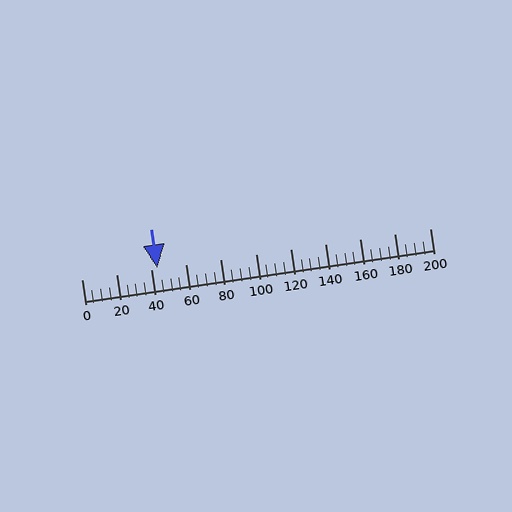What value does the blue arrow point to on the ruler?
The blue arrow points to approximately 43.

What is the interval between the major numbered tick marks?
The major tick marks are spaced 20 units apart.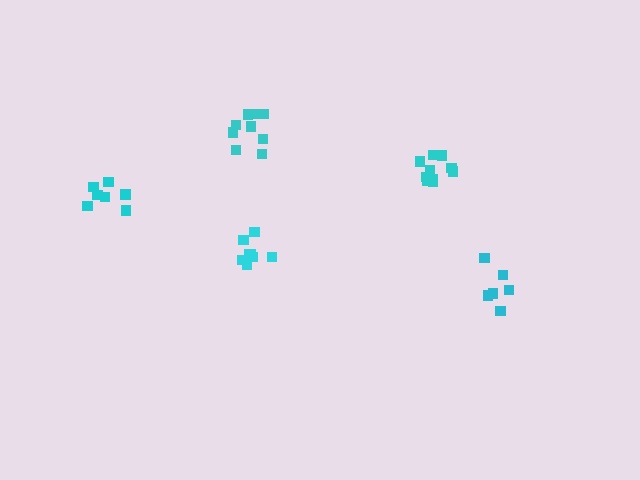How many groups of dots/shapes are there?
There are 5 groups.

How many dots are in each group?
Group 1: 8 dots, Group 2: 7 dots, Group 3: 6 dots, Group 4: 10 dots, Group 5: 9 dots (40 total).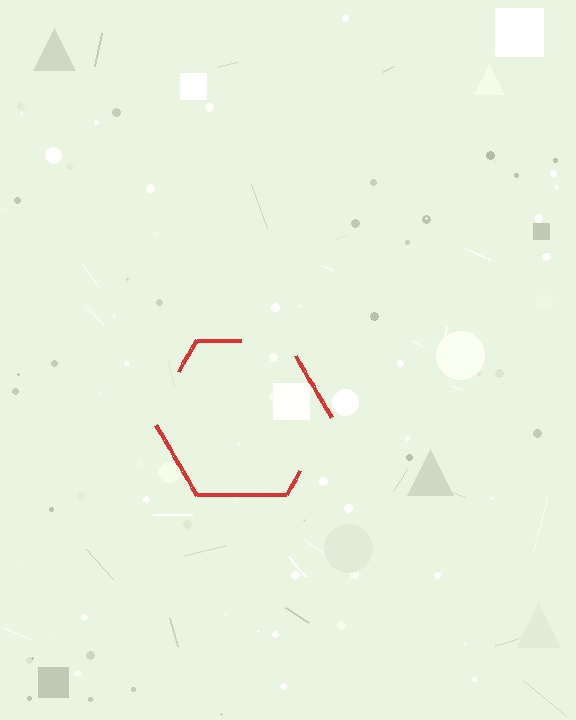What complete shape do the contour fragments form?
The contour fragments form a hexagon.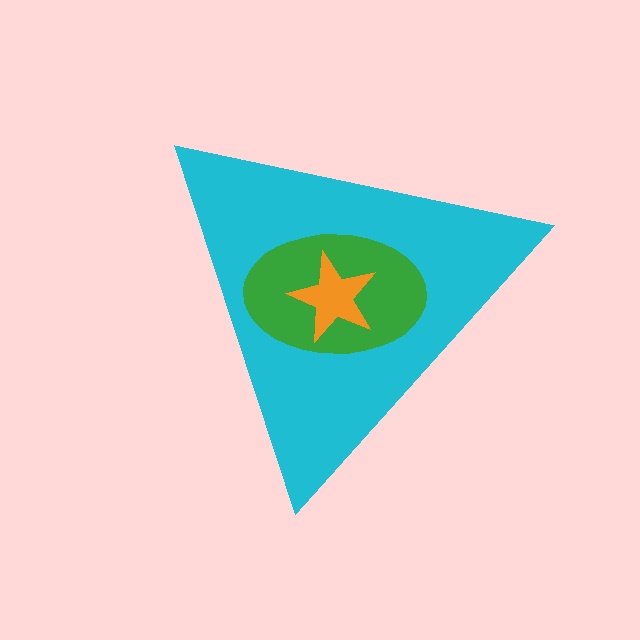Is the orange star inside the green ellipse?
Yes.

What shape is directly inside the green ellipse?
The orange star.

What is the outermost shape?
The cyan triangle.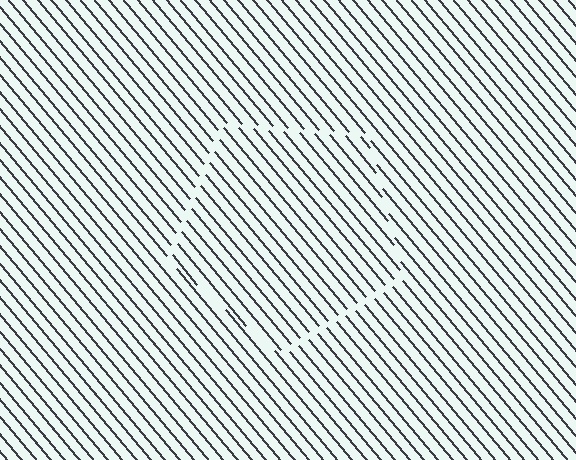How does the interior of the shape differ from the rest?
The interior of the shape contains the same grating, shifted by half a period — the contour is defined by the phase discontinuity where line-ends from the inner and outer gratings abut.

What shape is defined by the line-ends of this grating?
An illusory pentagon. The interior of the shape contains the same grating, shifted by half a period — the contour is defined by the phase discontinuity where line-ends from the inner and outer gratings abut.